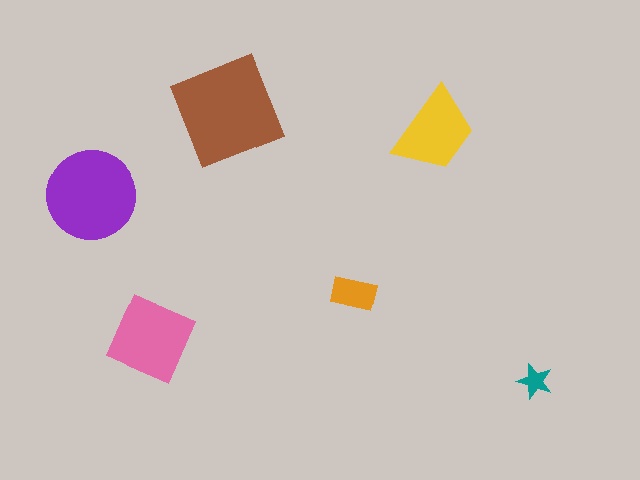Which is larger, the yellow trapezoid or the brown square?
The brown square.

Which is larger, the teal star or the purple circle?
The purple circle.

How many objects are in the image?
There are 6 objects in the image.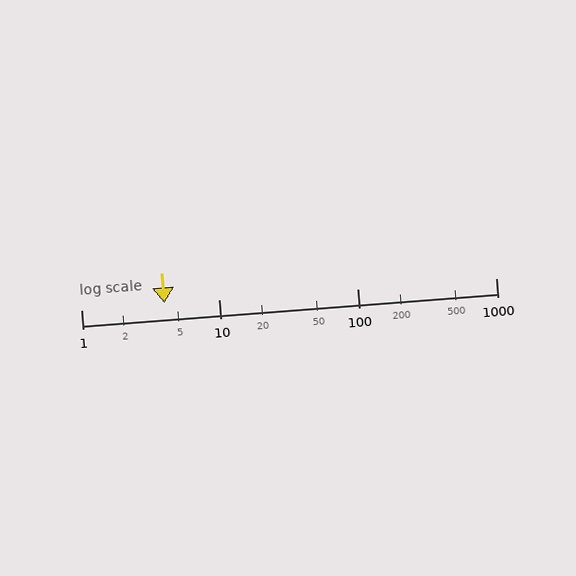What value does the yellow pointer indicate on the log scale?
The pointer indicates approximately 4.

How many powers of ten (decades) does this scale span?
The scale spans 3 decades, from 1 to 1000.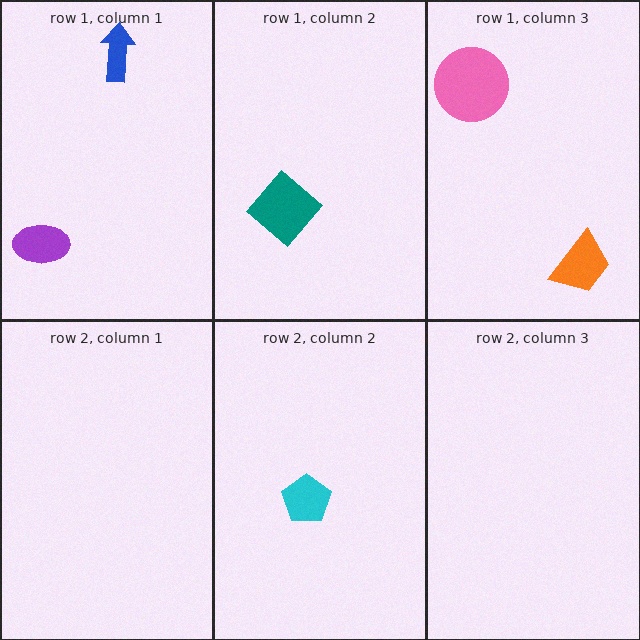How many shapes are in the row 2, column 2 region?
1.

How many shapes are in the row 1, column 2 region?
1.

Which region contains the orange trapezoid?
The row 1, column 3 region.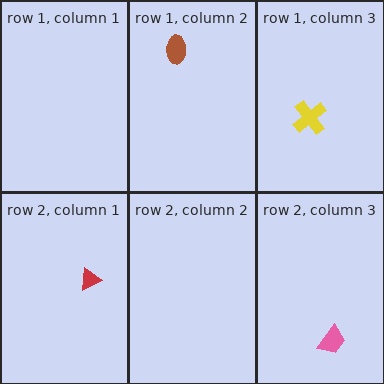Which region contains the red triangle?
The row 2, column 1 region.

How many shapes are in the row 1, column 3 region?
1.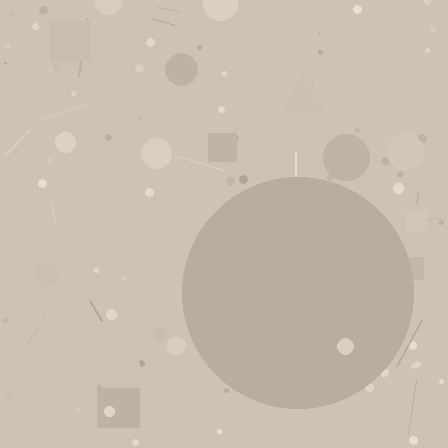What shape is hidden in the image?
A circle is hidden in the image.